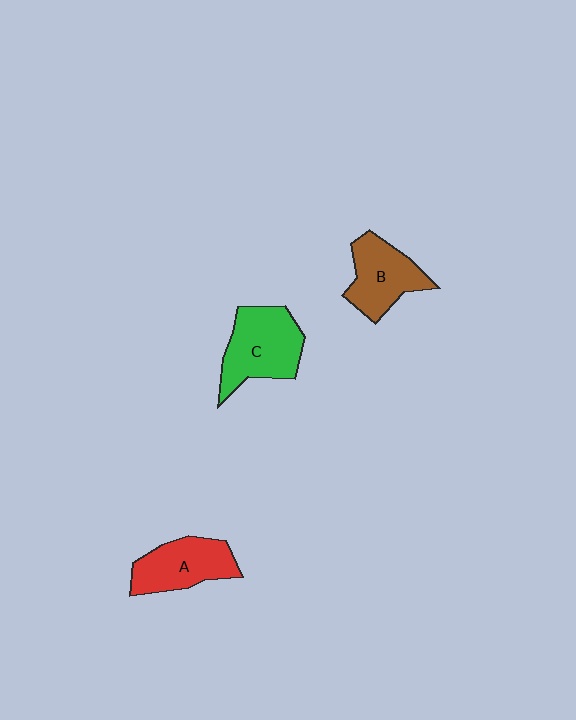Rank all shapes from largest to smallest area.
From largest to smallest: C (green), A (red), B (brown).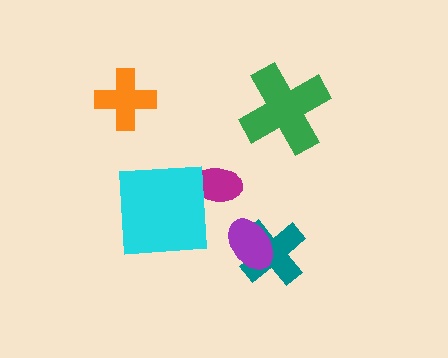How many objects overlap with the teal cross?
1 object overlaps with the teal cross.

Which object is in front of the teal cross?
The purple ellipse is in front of the teal cross.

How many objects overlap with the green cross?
0 objects overlap with the green cross.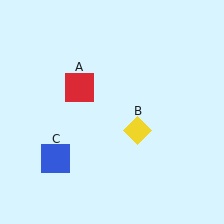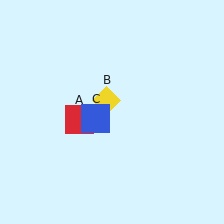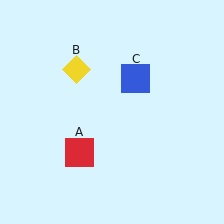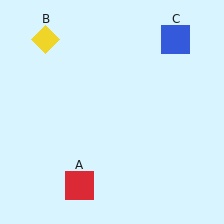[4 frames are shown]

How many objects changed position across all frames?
3 objects changed position: red square (object A), yellow diamond (object B), blue square (object C).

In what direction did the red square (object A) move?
The red square (object A) moved down.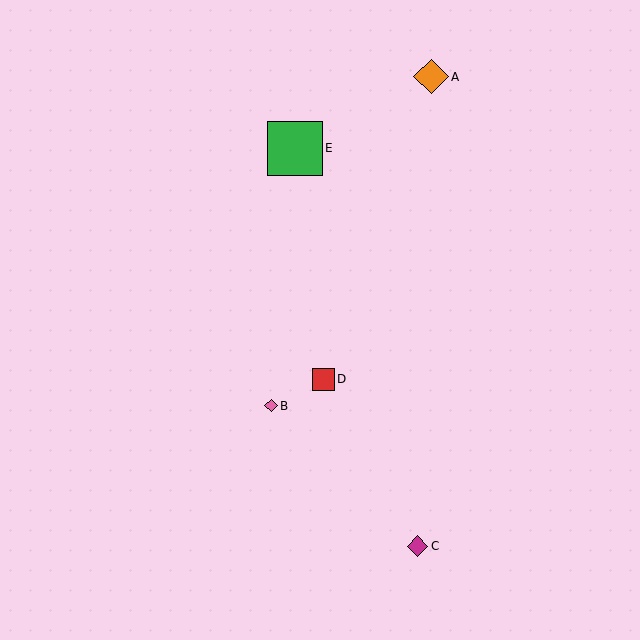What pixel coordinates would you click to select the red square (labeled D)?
Click at (324, 379) to select the red square D.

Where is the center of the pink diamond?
The center of the pink diamond is at (271, 406).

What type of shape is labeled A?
Shape A is an orange diamond.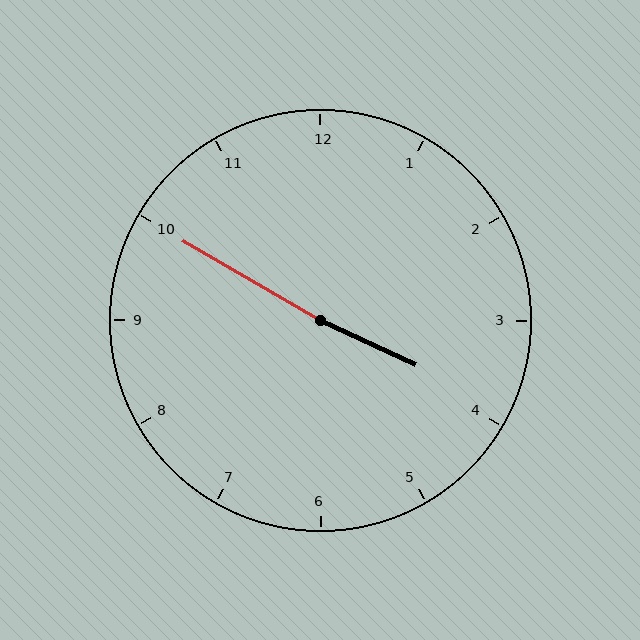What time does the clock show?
3:50.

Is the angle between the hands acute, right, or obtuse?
It is obtuse.